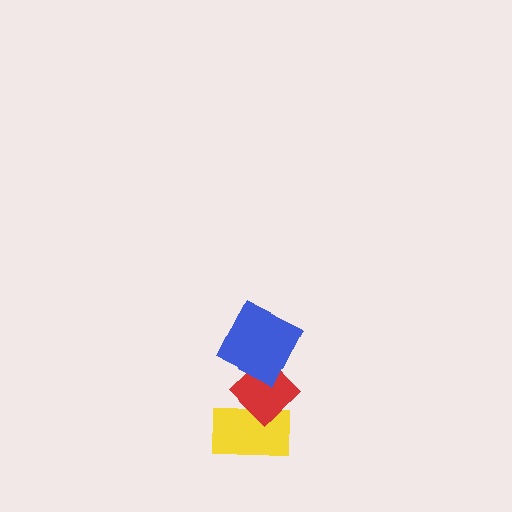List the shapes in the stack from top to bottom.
From top to bottom: the blue square, the red diamond, the yellow rectangle.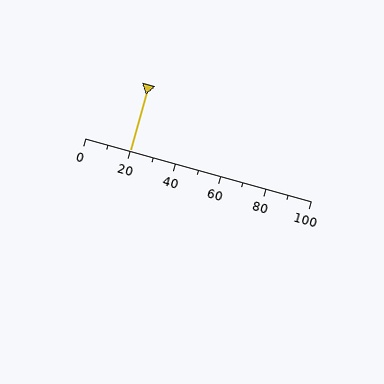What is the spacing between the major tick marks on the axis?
The major ticks are spaced 20 apart.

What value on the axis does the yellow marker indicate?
The marker indicates approximately 20.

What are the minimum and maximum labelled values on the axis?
The axis runs from 0 to 100.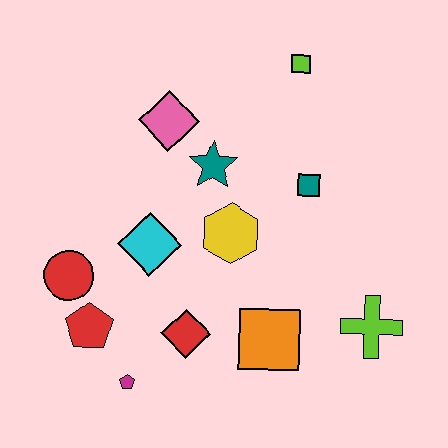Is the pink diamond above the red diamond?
Yes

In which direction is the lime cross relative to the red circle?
The lime cross is to the right of the red circle.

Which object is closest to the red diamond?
The magenta pentagon is closest to the red diamond.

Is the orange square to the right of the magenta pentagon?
Yes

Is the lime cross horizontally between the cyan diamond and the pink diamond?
No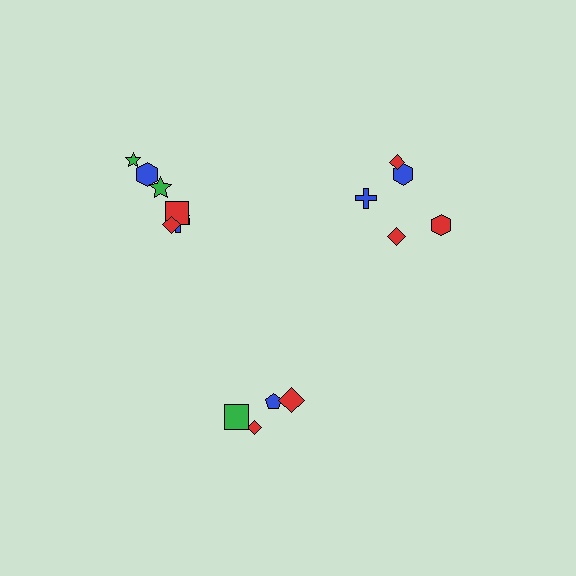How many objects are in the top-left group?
There are 7 objects.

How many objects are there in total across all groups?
There are 16 objects.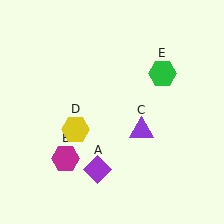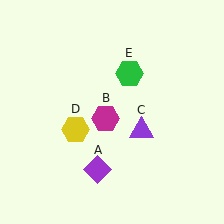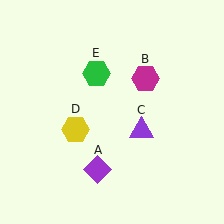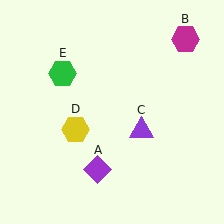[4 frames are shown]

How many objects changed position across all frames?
2 objects changed position: magenta hexagon (object B), green hexagon (object E).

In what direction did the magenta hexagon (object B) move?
The magenta hexagon (object B) moved up and to the right.